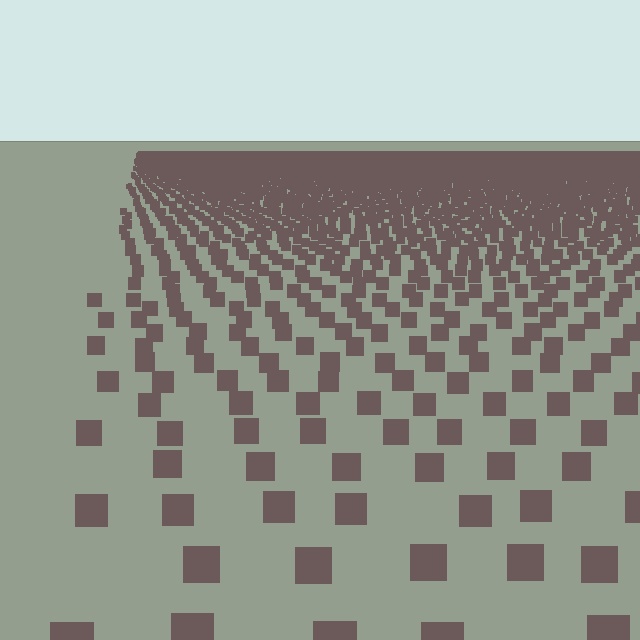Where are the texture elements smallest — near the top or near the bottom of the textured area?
Near the top.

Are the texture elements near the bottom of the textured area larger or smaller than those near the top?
Larger. Near the bottom, elements are closer to the viewer and appear at a bigger on-screen size.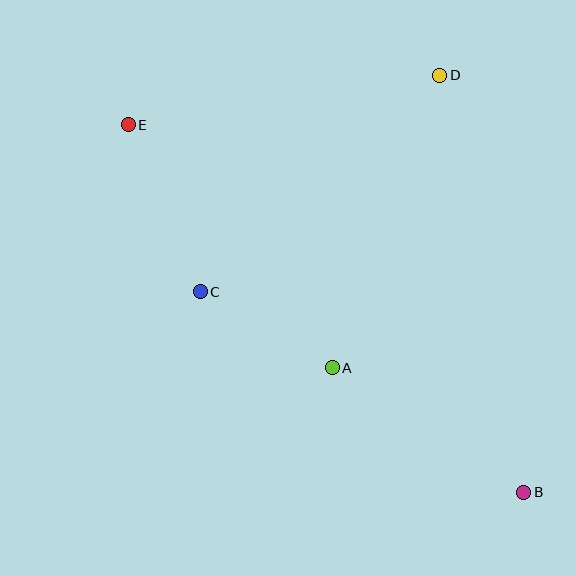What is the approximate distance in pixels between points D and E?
The distance between D and E is approximately 315 pixels.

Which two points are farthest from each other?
Points B and E are farthest from each other.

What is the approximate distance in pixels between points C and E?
The distance between C and E is approximately 182 pixels.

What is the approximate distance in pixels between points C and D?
The distance between C and D is approximately 322 pixels.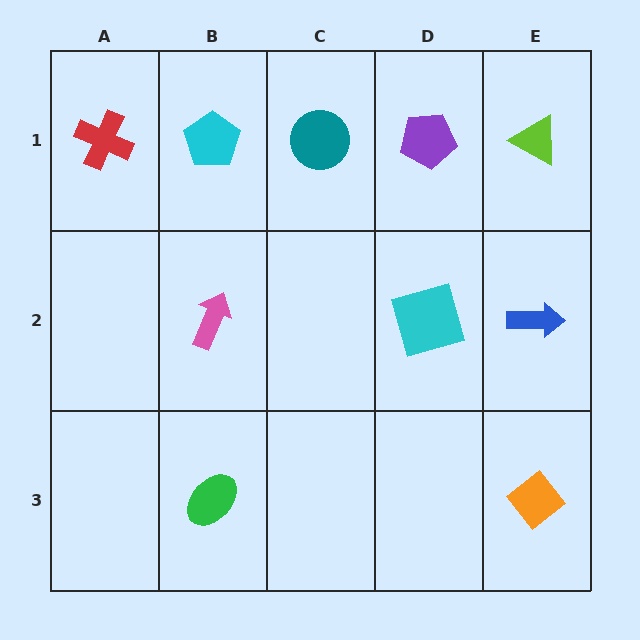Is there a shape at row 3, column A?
No, that cell is empty.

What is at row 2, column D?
A cyan square.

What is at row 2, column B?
A pink arrow.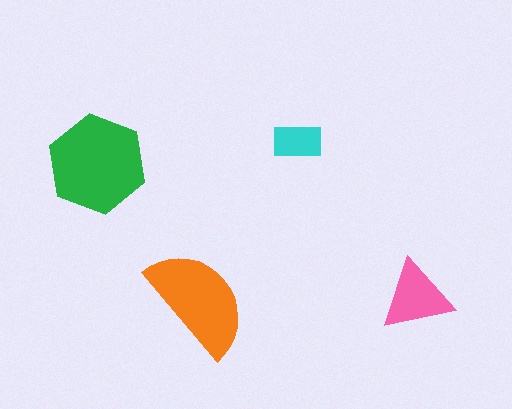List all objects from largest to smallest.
The green hexagon, the orange semicircle, the pink triangle, the cyan rectangle.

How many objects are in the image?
There are 4 objects in the image.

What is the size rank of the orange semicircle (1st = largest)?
2nd.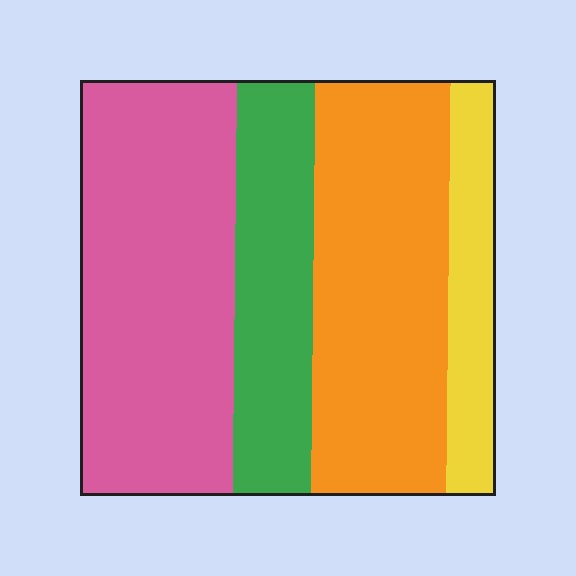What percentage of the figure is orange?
Orange covers roughly 30% of the figure.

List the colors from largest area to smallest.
From largest to smallest: pink, orange, green, yellow.